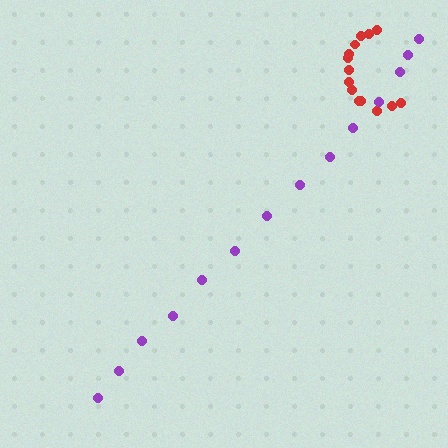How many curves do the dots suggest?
There are 2 distinct paths.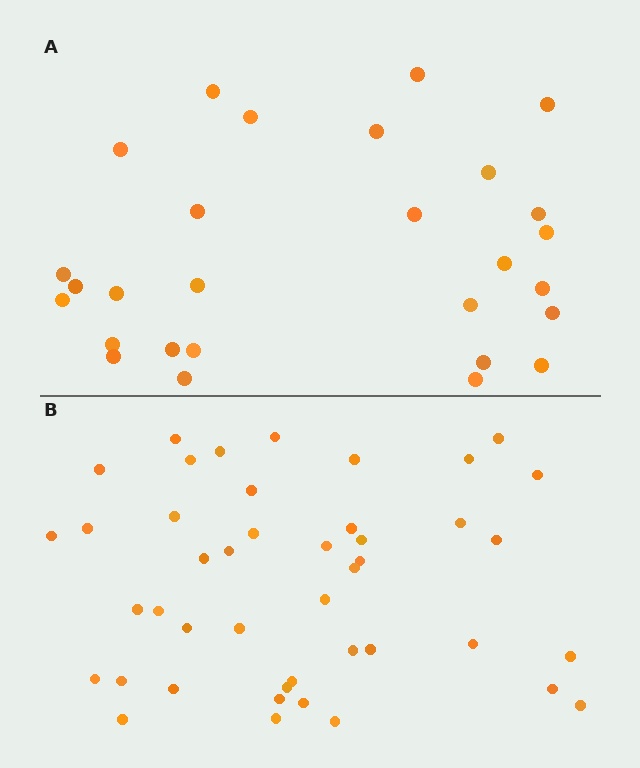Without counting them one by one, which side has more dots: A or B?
Region B (the bottom region) has more dots.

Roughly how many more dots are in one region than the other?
Region B has approximately 15 more dots than region A.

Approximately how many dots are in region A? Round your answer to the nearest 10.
About 30 dots. (The exact count is 28, which rounds to 30.)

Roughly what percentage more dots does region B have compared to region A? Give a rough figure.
About 55% more.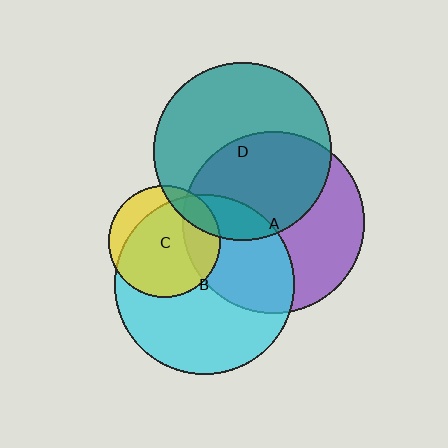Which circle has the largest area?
Circle A (purple).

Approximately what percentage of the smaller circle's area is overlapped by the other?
Approximately 50%.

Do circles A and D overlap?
Yes.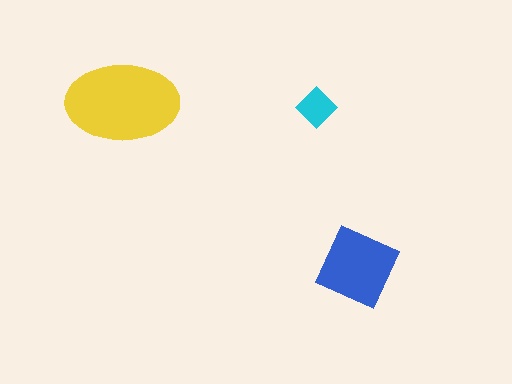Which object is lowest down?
The blue square is bottommost.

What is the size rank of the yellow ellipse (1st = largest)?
1st.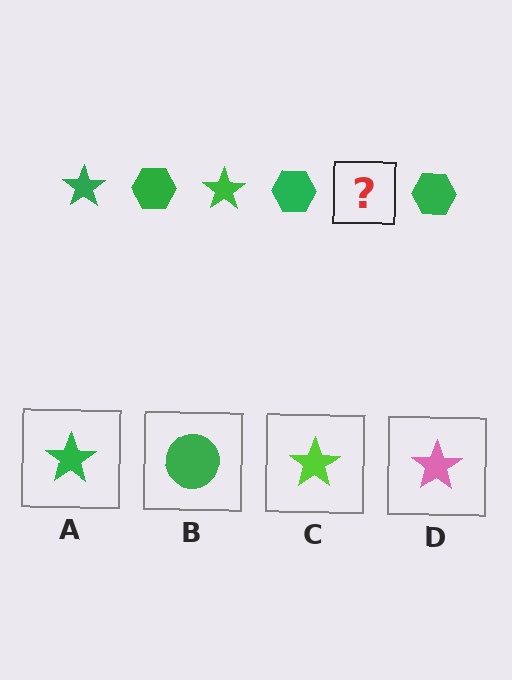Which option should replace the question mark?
Option A.